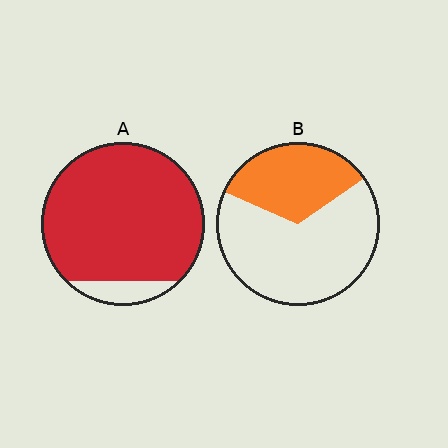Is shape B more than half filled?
No.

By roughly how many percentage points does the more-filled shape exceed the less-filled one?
By roughly 55 percentage points (A over B).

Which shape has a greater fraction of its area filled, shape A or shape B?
Shape A.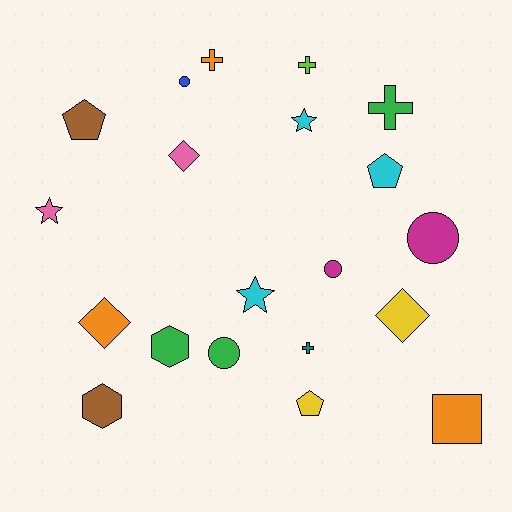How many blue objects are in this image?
There is 1 blue object.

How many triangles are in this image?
There are no triangles.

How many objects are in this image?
There are 20 objects.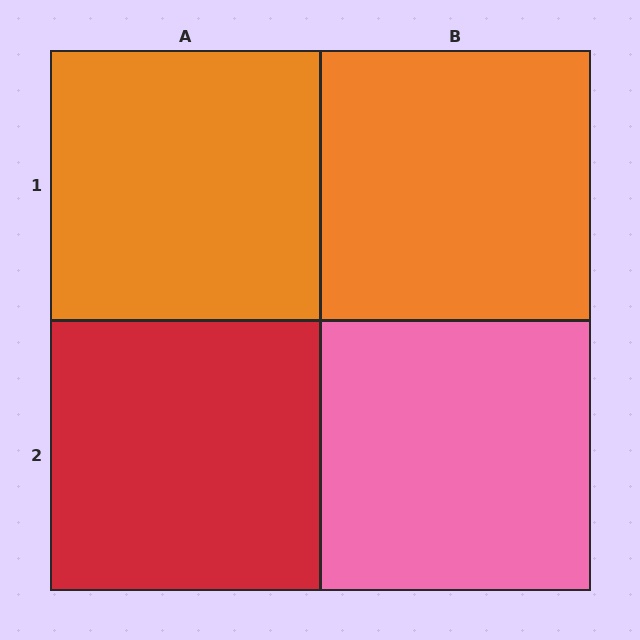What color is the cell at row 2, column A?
Red.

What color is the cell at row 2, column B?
Pink.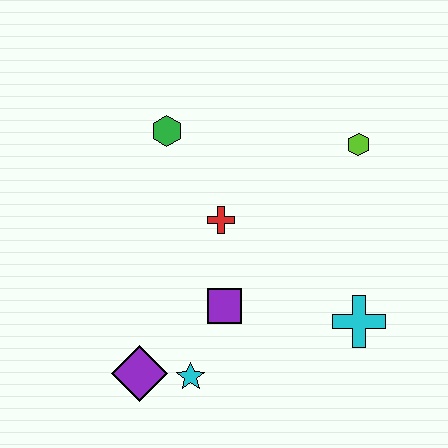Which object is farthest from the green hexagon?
The cyan cross is farthest from the green hexagon.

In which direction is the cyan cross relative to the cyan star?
The cyan cross is to the right of the cyan star.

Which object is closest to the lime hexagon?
The red cross is closest to the lime hexagon.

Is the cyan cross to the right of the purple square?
Yes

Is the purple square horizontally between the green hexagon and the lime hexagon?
Yes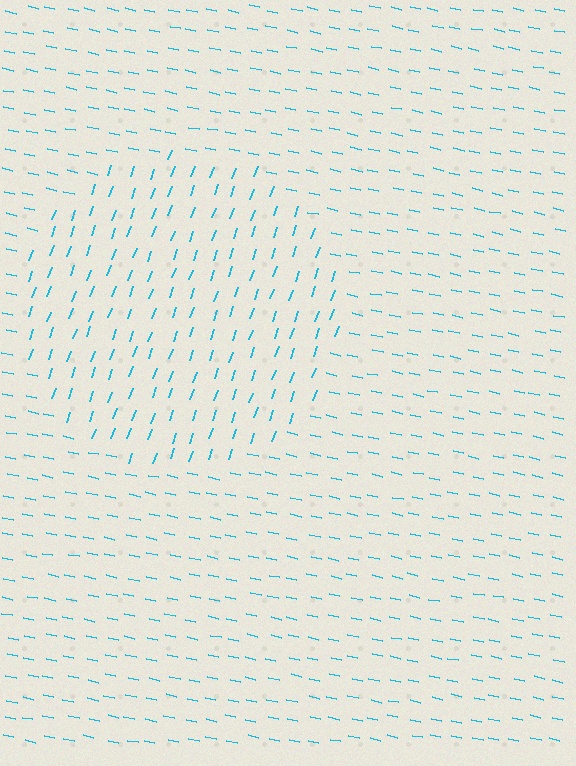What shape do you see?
I see a circle.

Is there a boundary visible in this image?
Yes, there is a texture boundary formed by a change in line orientation.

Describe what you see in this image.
The image is filled with small cyan line segments. A circle region in the image has lines oriented differently from the surrounding lines, creating a visible texture boundary.